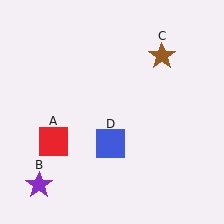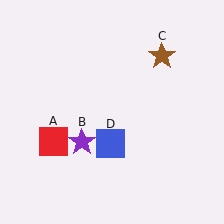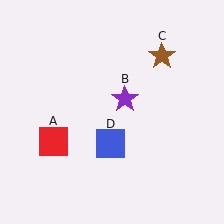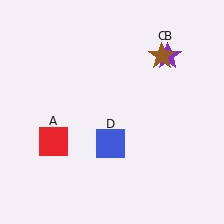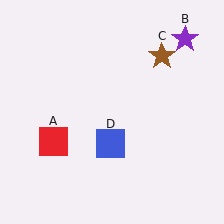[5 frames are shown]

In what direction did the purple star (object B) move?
The purple star (object B) moved up and to the right.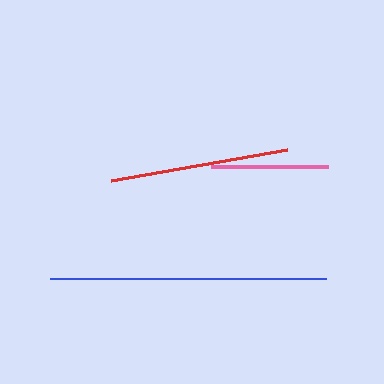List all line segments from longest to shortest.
From longest to shortest: blue, red, pink.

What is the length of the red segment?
The red segment is approximately 178 pixels long.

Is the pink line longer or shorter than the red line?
The red line is longer than the pink line.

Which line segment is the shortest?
The pink line is the shortest at approximately 117 pixels.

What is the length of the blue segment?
The blue segment is approximately 276 pixels long.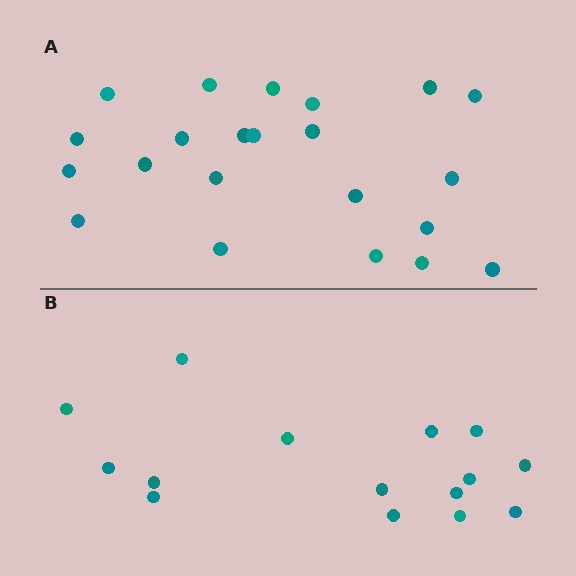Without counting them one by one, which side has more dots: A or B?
Region A (the top region) has more dots.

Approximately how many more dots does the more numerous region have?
Region A has roughly 8 or so more dots than region B.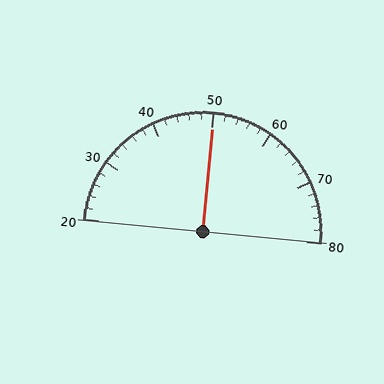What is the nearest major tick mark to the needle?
The nearest major tick mark is 50.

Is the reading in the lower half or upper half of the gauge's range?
The reading is in the upper half of the range (20 to 80).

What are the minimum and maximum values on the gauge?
The gauge ranges from 20 to 80.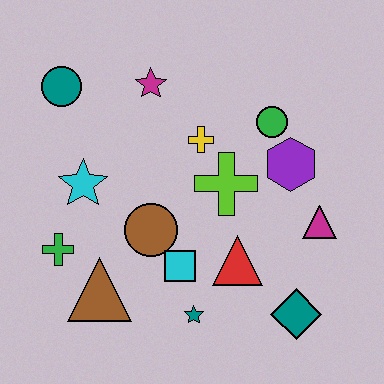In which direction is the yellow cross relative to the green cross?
The yellow cross is to the right of the green cross.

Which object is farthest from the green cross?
The magenta triangle is farthest from the green cross.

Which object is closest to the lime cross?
The yellow cross is closest to the lime cross.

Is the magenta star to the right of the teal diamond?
No